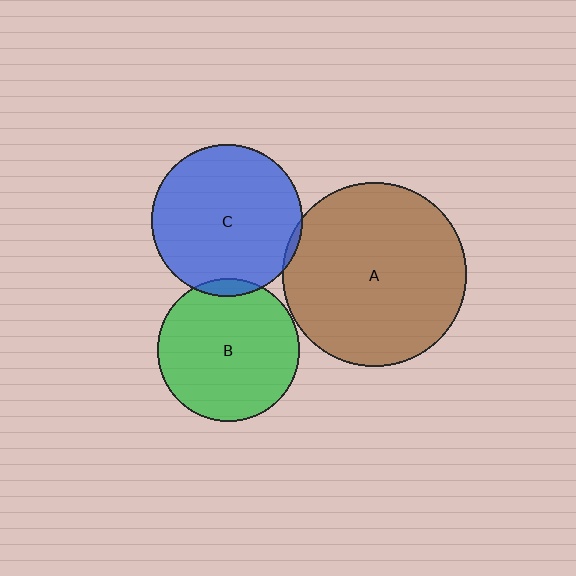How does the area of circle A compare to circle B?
Approximately 1.7 times.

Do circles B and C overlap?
Yes.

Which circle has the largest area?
Circle A (brown).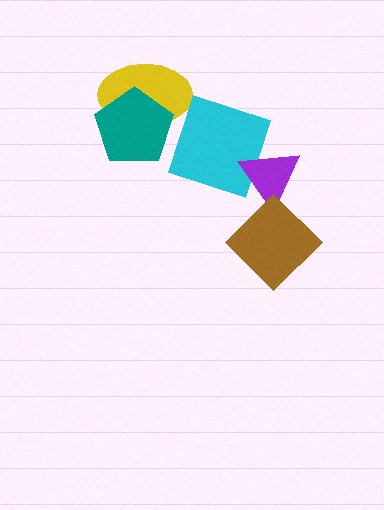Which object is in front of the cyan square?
The purple triangle is in front of the cyan square.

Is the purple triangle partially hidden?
Yes, it is partially covered by another shape.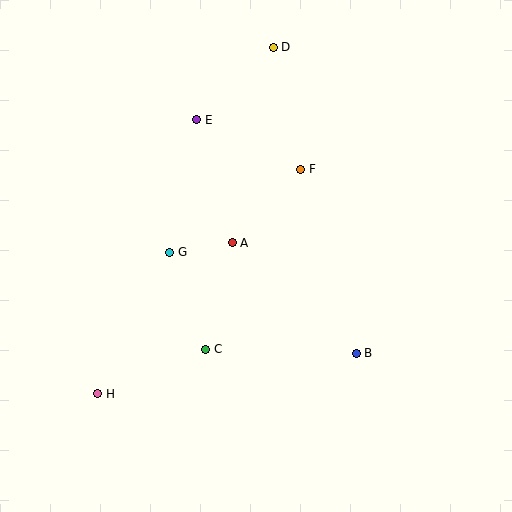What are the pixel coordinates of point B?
Point B is at (356, 353).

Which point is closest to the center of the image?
Point A at (232, 243) is closest to the center.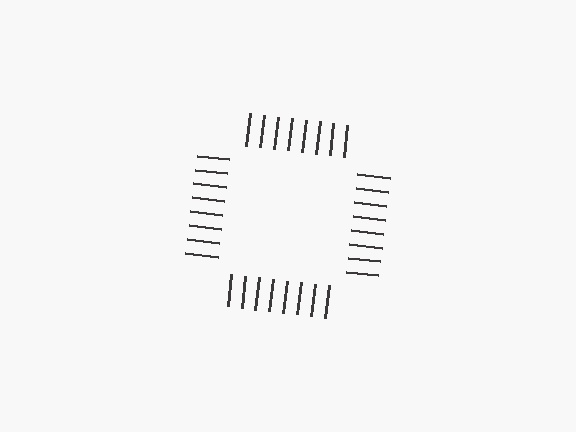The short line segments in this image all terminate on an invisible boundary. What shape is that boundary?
An illusory square — the line segments terminate on its edges but no continuous stroke is drawn.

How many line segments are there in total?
32 — 8 along each of the 4 edges.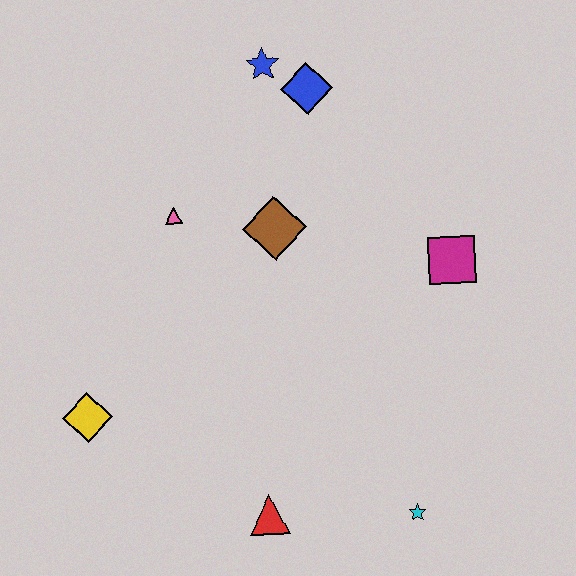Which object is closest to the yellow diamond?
The red triangle is closest to the yellow diamond.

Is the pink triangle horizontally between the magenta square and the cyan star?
No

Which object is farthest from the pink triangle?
The cyan star is farthest from the pink triangle.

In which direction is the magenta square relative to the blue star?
The magenta square is below the blue star.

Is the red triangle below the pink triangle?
Yes